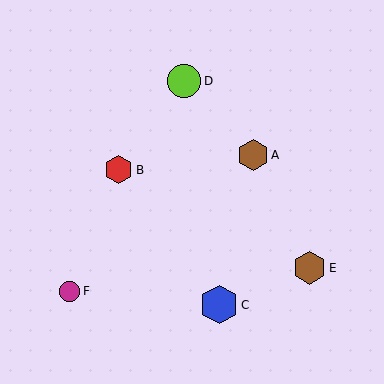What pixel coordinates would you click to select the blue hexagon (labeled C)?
Click at (219, 305) to select the blue hexagon C.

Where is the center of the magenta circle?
The center of the magenta circle is at (70, 291).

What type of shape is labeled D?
Shape D is a lime circle.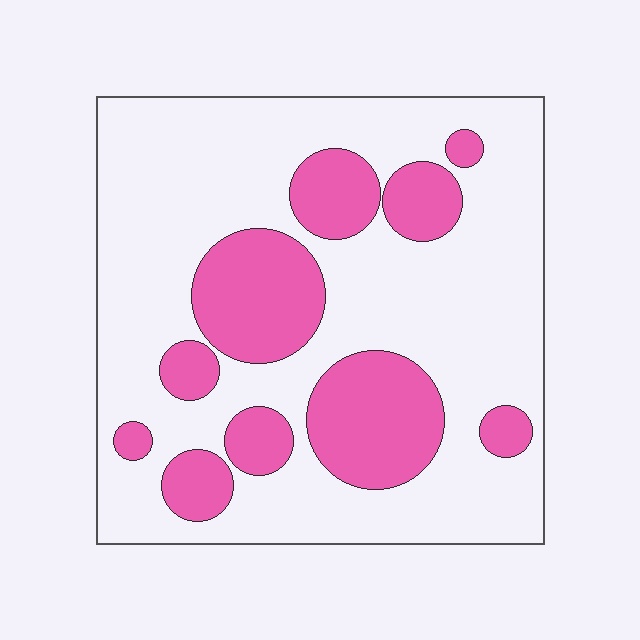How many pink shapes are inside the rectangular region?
10.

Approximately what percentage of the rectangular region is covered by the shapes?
Approximately 30%.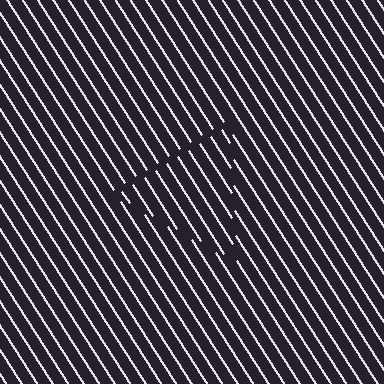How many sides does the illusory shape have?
3 sides — the line-ends trace a triangle.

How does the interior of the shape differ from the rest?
The interior of the shape contains the same grating, shifted by half a period — the contour is defined by the phase discontinuity where line-ends from the inner and outer gratings abut.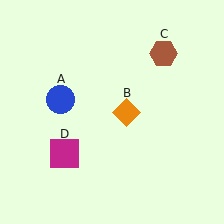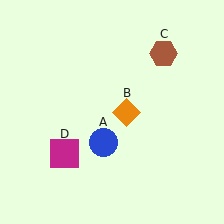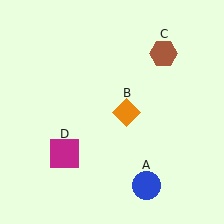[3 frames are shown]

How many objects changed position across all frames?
1 object changed position: blue circle (object A).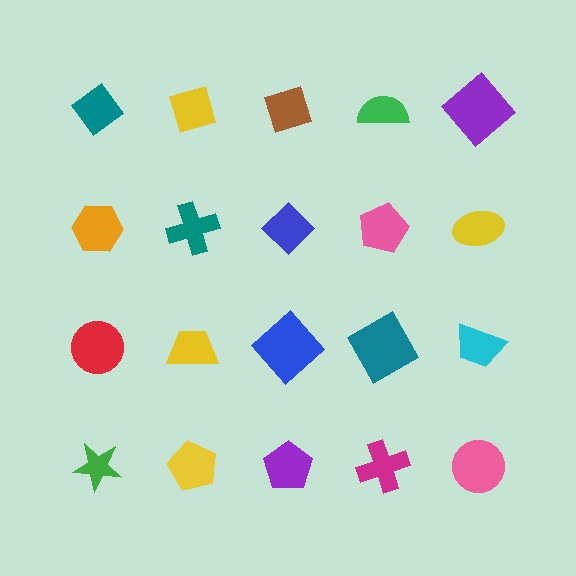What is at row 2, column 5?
A yellow ellipse.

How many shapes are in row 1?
5 shapes.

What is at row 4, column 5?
A pink circle.